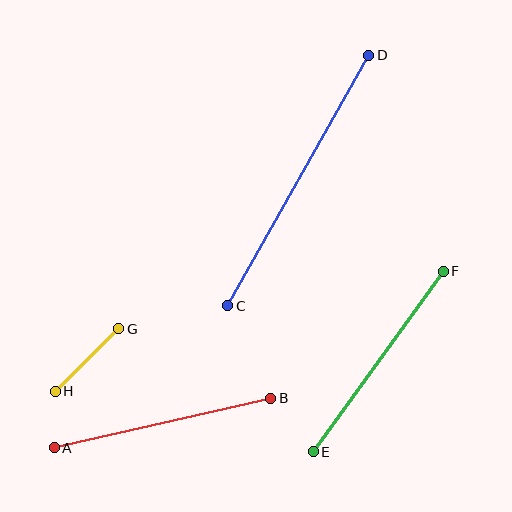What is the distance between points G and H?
The distance is approximately 89 pixels.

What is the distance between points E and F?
The distance is approximately 222 pixels.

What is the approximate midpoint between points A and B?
The midpoint is at approximately (163, 423) pixels.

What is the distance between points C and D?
The distance is approximately 288 pixels.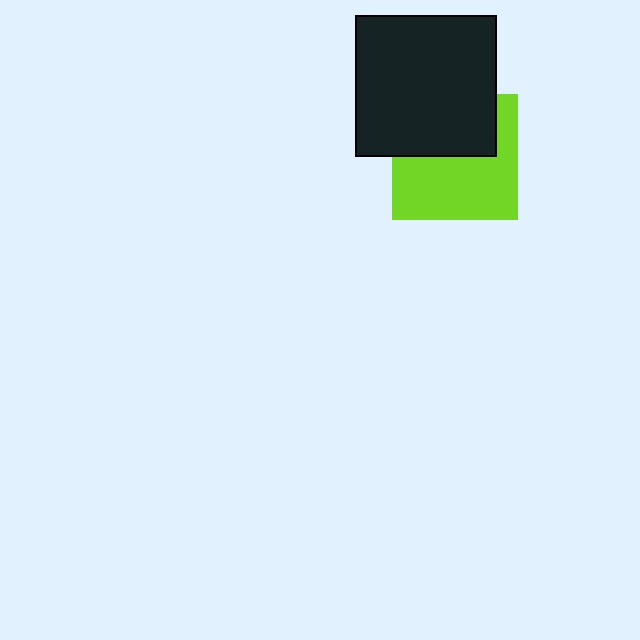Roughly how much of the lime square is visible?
About half of it is visible (roughly 57%).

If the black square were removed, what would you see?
You would see the complete lime square.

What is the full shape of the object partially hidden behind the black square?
The partially hidden object is a lime square.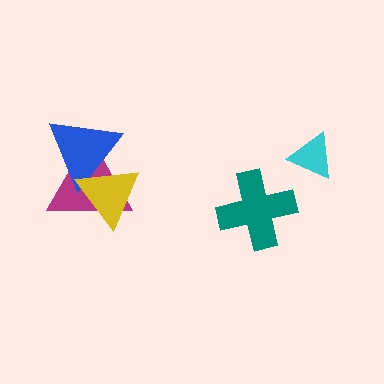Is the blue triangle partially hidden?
Yes, it is partially covered by another shape.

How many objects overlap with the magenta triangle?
2 objects overlap with the magenta triangle.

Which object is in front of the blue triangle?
The yellow triangle is in front of the blue triangle.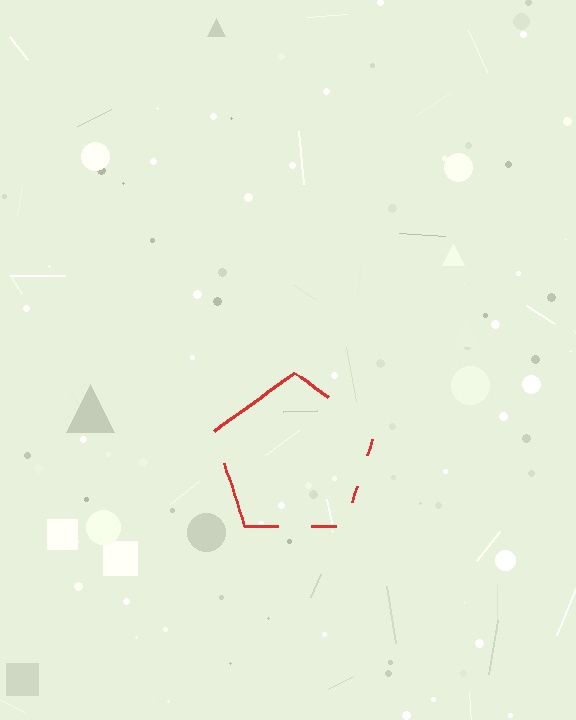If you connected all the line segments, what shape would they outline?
They would outline a pentagon.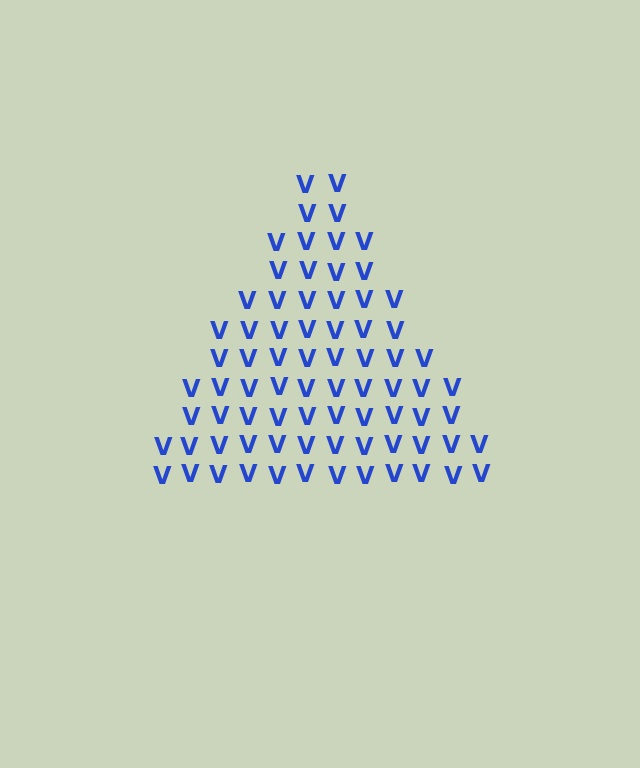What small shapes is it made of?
It is made of small letter V's.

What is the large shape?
The large shape is a triangle.